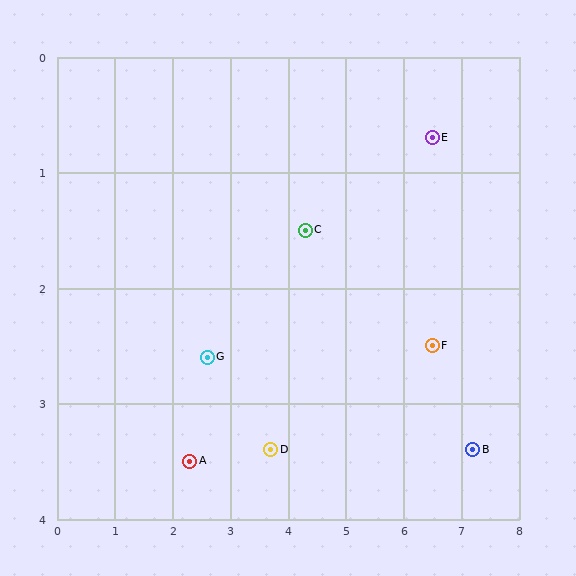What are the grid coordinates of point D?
Point D is at approximately (3.7, 3.4).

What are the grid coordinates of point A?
Point A is at approximately (2.3, 3.5).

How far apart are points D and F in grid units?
Points D and F are about 2.9 grid units apart.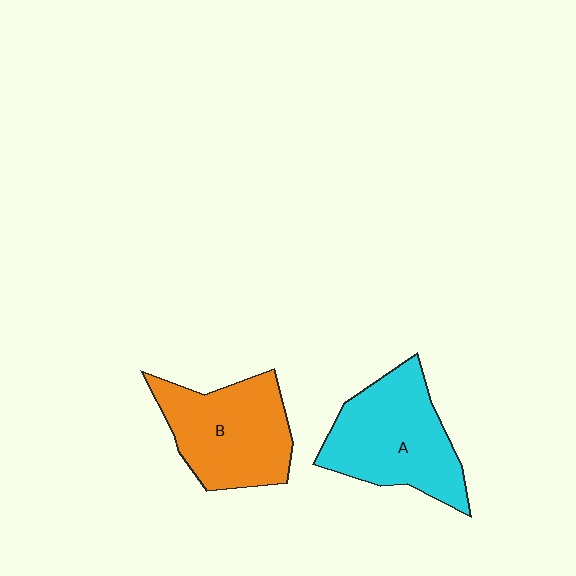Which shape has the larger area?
Shape A (cyan).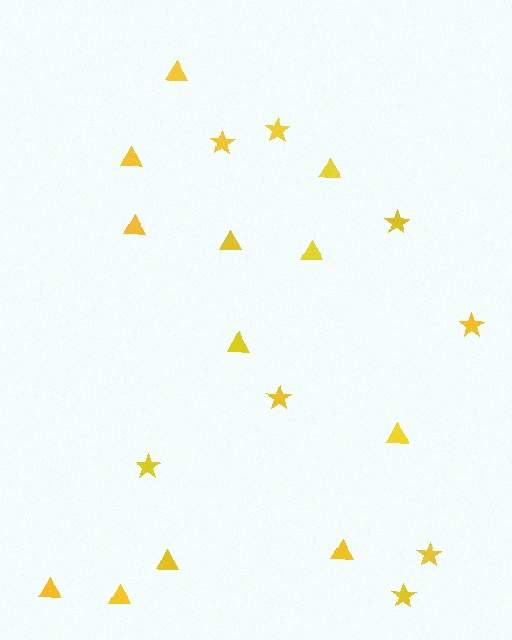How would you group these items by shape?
There are 2 groups: one group of stars (8) and one group of triangles (12).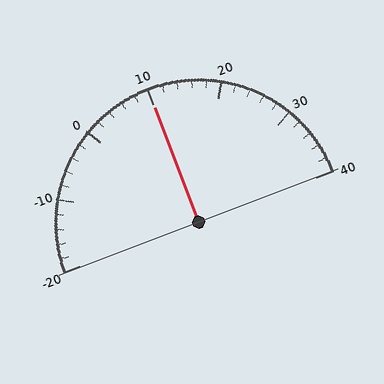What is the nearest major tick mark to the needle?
The nearest major tick mark is 10.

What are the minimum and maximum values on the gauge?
The gauge ranges from -20 to 40.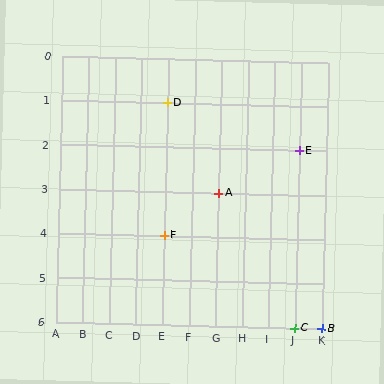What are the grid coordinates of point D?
Point D is at grid coordinates (E, 1).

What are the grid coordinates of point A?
Point A is at grid coordinates (G, 3).